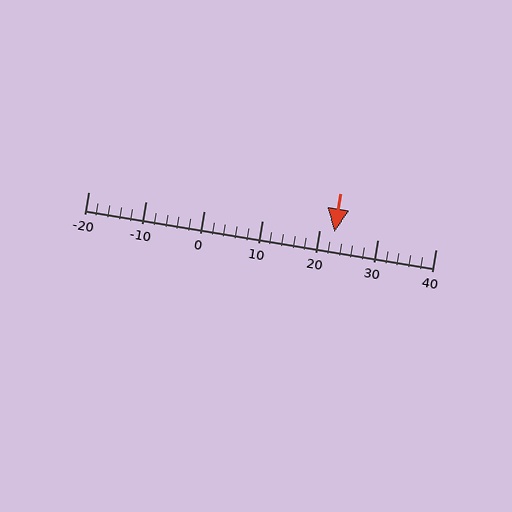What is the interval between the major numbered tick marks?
The major tick marks are spaced 10 units apart.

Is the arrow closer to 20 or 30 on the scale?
The arrow is closer to 20.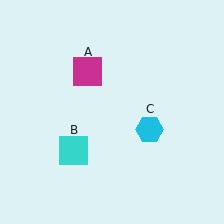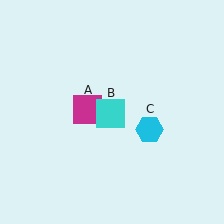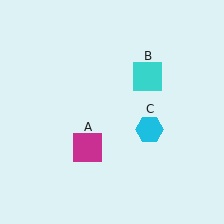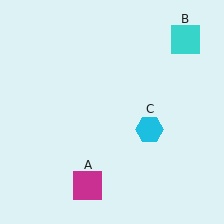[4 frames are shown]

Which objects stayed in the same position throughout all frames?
Cyan hexagon (object C) remained stationary.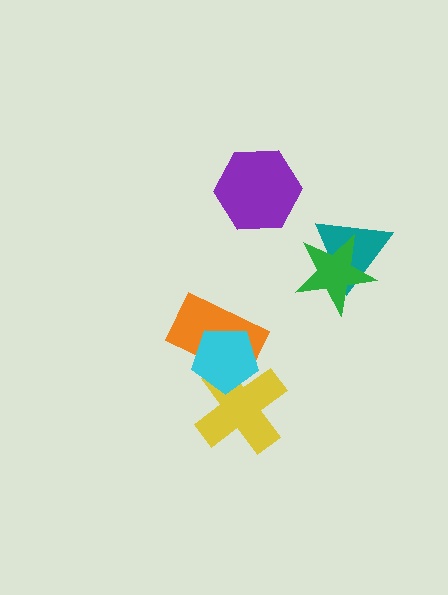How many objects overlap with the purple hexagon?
0 objects overlap with the purple hexagon.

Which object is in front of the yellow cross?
The cyan pentagon is in front of the yellow cross.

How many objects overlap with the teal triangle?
1 object overlaps with the teal triangle.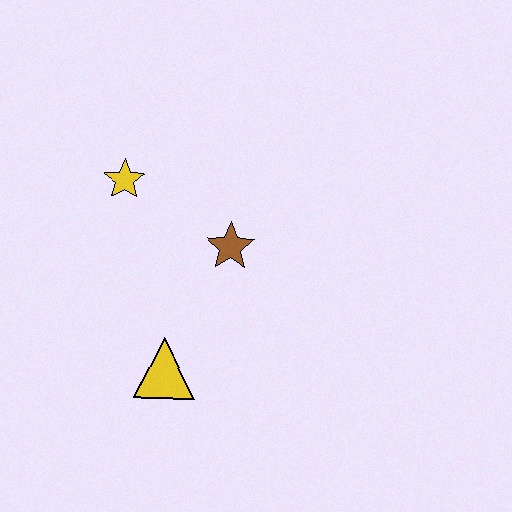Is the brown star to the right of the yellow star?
Yes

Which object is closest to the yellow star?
The brown star is closest to the yellow star.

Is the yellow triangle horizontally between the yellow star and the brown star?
Yes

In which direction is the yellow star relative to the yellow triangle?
The yellow star is above the yellow triangle.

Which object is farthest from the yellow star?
The yellow triangle is farthest from the yellow star.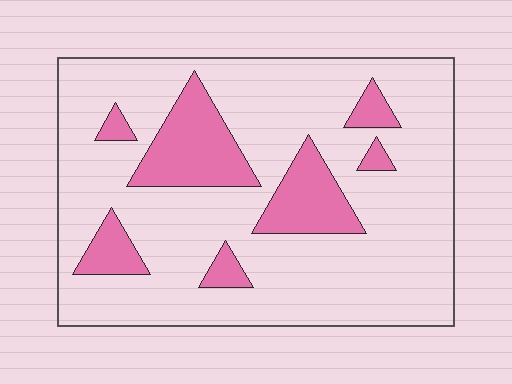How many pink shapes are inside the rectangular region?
7.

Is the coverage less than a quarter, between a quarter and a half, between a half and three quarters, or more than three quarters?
Less than a quarter.